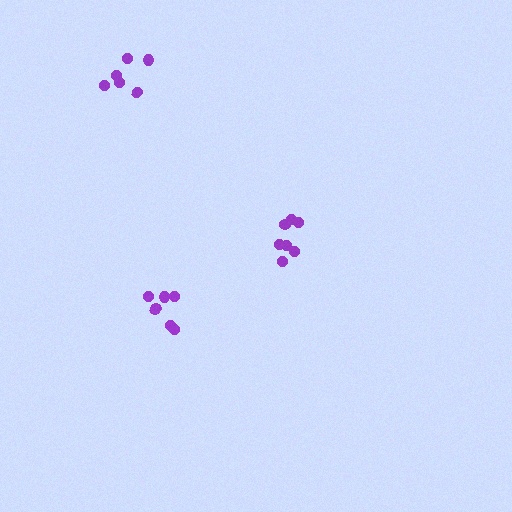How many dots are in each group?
Group 1: 6 dots, Group 2: 6 dots, Group 3: 7 dots (19 total).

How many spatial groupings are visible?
There are 3 spatial groupings.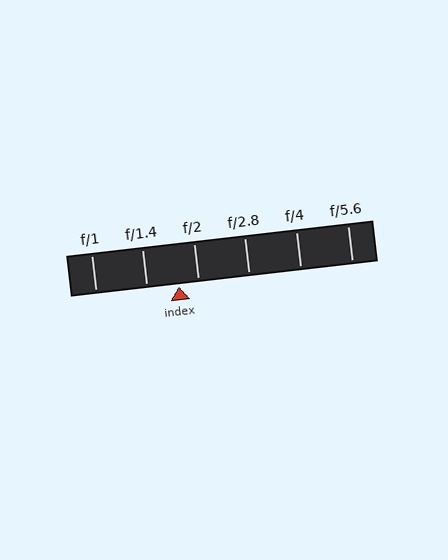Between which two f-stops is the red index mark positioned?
The index mark is between f/1.4 and f/2.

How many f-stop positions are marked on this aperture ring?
There are 6 f-stop positions marked.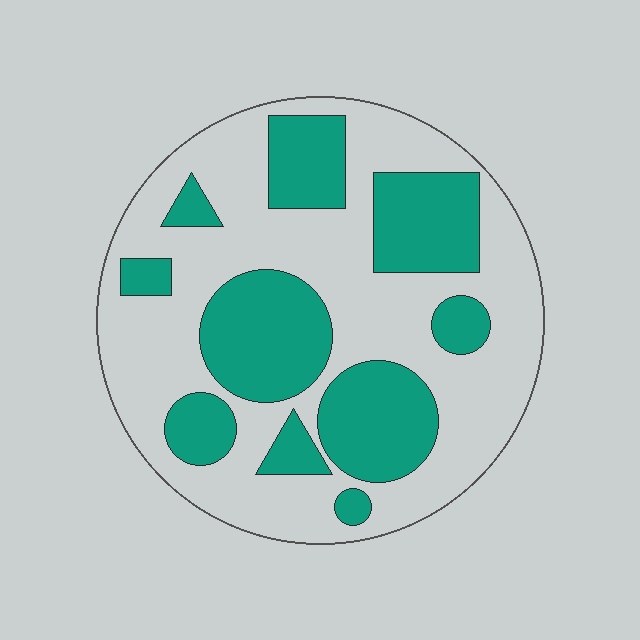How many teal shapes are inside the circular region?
10.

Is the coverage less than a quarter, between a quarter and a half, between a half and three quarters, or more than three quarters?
Between a quarter and a half.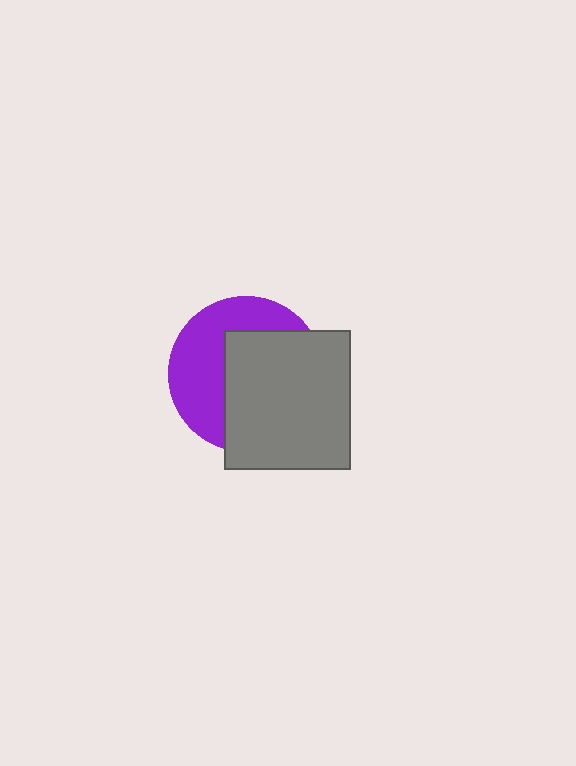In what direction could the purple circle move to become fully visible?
The purple circle could move left. That would shift it out from behind the gray rectangle entirely.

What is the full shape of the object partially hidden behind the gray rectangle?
The partially hidden object is a purple circle.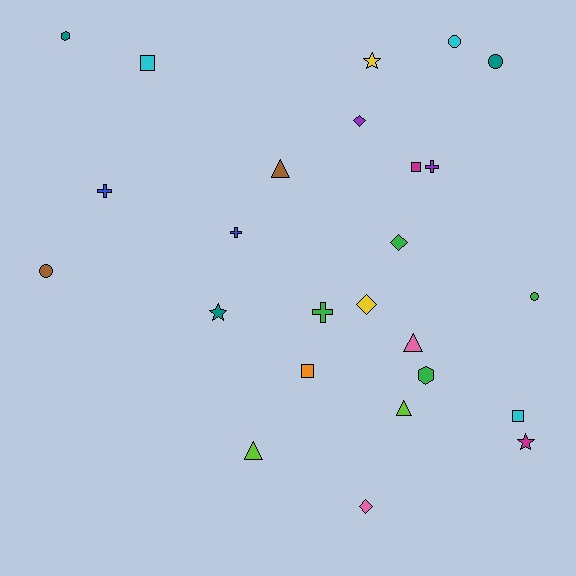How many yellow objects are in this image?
There are 2 yellow objects.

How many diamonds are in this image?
There are 4 diamonds.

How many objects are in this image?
There are 25 objects.